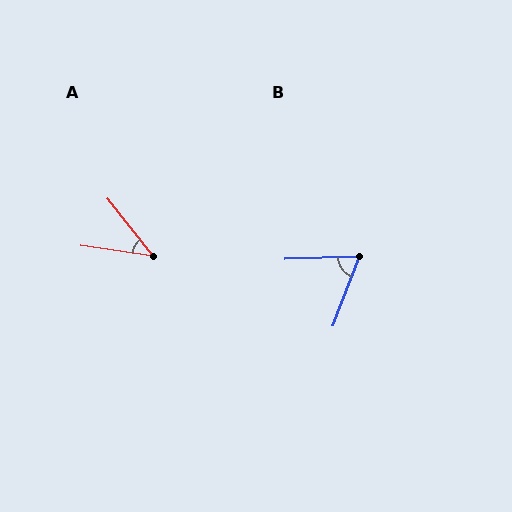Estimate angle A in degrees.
Approximately 44 degrees.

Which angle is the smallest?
A, at approximately 44 degrees.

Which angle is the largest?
B, at approximately 67 degrees.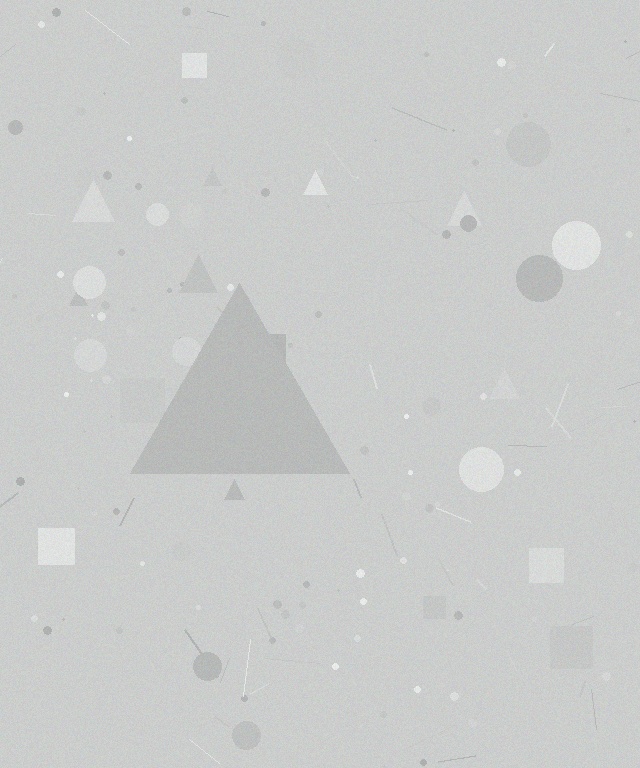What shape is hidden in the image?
A triangle is hidden in the image.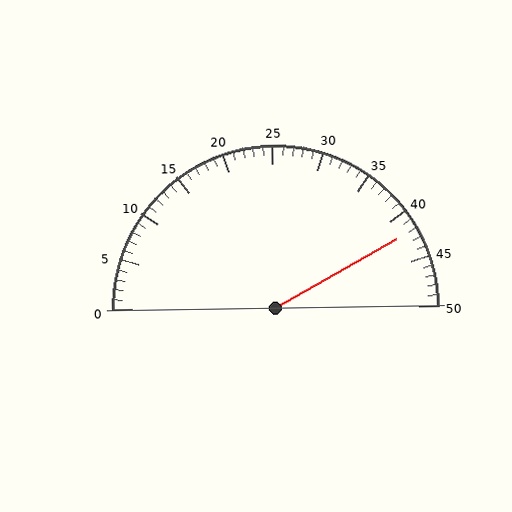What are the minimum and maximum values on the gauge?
The gauge ranges from 0 to 50.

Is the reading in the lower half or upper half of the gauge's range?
The reading is in the upper half of the range (0 to 50).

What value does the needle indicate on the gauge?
The needle indicates approximately 42.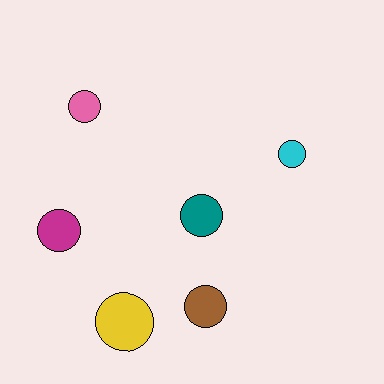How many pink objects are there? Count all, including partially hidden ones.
There is 1 pink object.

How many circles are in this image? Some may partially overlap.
There are 6 circles.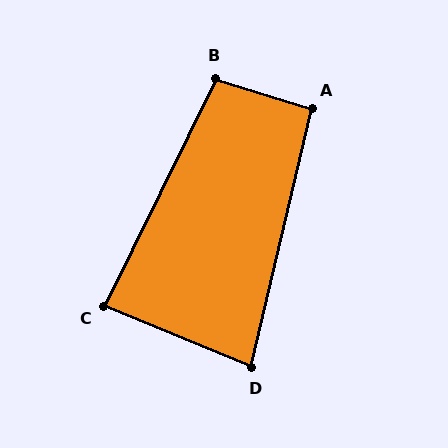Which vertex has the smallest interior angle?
D, at approximately 81 degrees.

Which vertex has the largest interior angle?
B, at approximately 99 degrees.